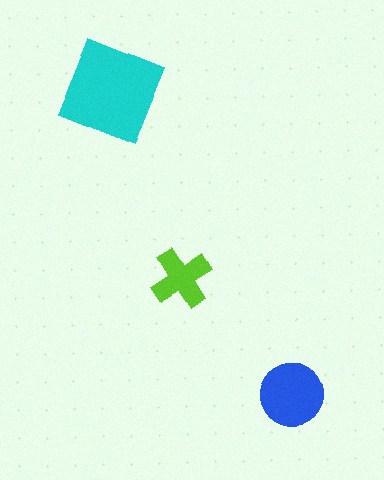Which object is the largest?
The cyan diamond.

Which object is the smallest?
The lime cross.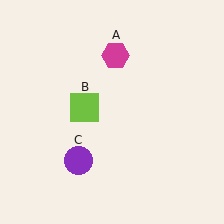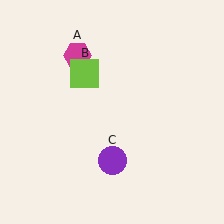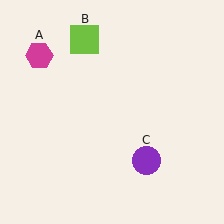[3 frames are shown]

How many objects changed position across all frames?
3 objects changed position: magenta hexagon (object A), lime square (object B), purple circle (object C).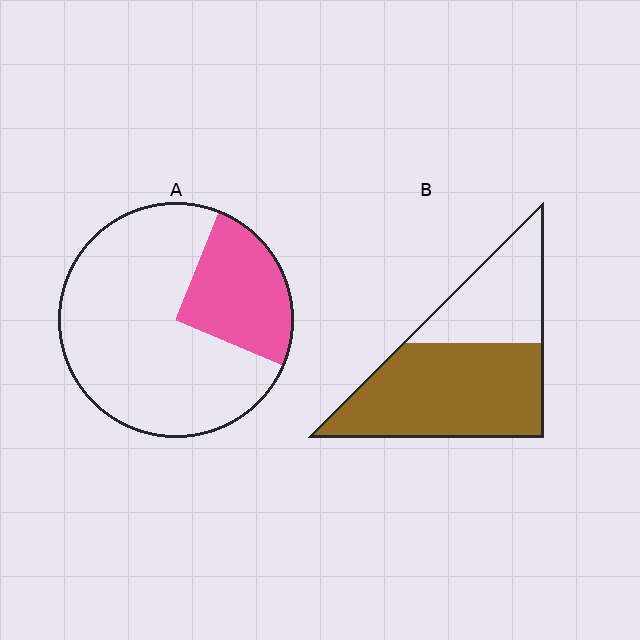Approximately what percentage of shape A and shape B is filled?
A is approximately 25% and B is approximately 65%.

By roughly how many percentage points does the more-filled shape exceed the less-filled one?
By roughly 40 percentage points (B over A).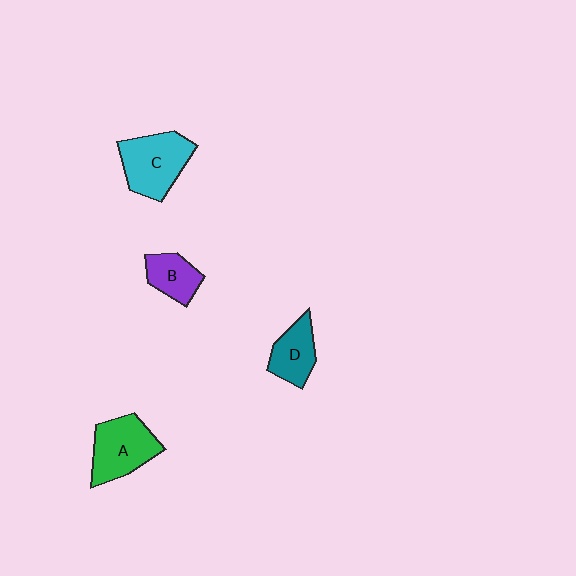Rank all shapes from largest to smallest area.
From largest to smallest: C (cyan), A (green), D (teal), B (purple).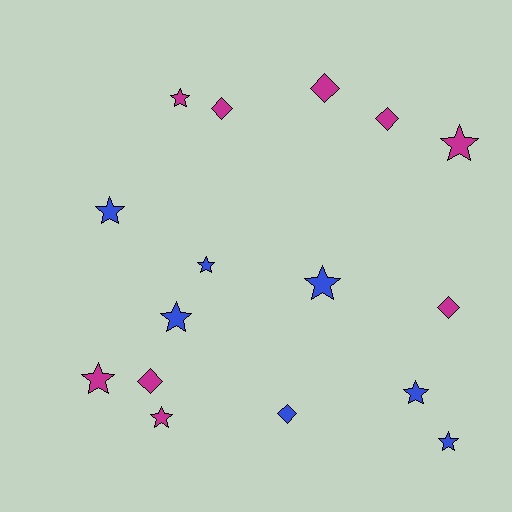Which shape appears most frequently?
Star, with 10 objects.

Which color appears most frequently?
Magenta, with 9 objects.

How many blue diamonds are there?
There is 1 blue diamond.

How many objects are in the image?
There are 16 objects.